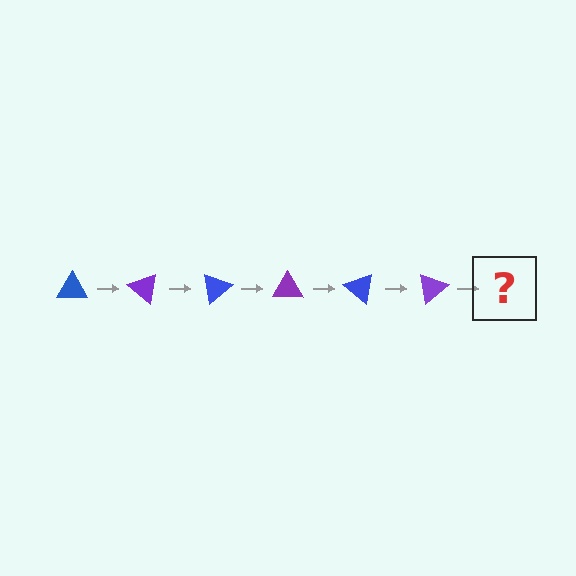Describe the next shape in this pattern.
It should be a blue triangle, rotated 240 degrees from the start.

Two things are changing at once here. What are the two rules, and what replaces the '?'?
The two rules are that it rotates 40 degrees each step and the color cycles through blue and purple. The '?' should be a blue triangle, rotated 240 degrees from the start.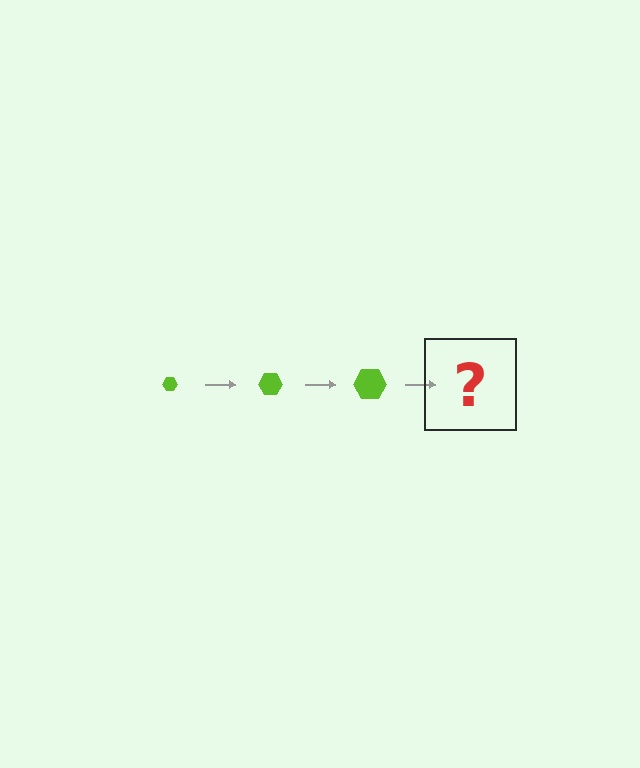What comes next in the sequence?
The next element should be a lime hexagon, larger than the previous one.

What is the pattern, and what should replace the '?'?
The pattern is that the hexagon gets progressively larger each step. The '?' should be a lime hexagon, larger than the previous one.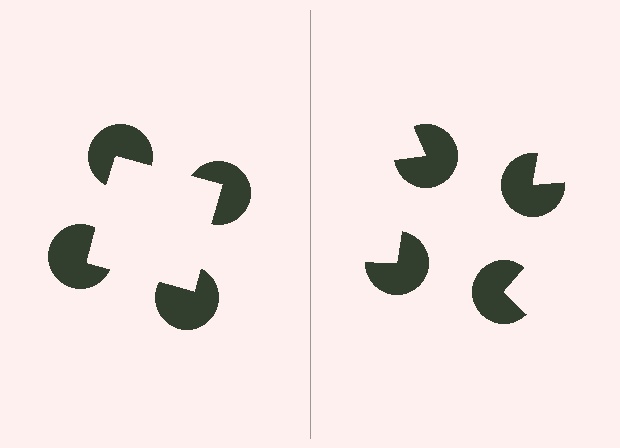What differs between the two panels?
The pac-man discs are positioned identically on both sides; only the wedge orientations differ. On the left they align to a square; on the right they are misaligned.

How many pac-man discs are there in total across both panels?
8 — 4 on each side.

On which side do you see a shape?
An illusory square appears on the left side. On the right side the wedge cuts are rotated, so no coherent shape forms.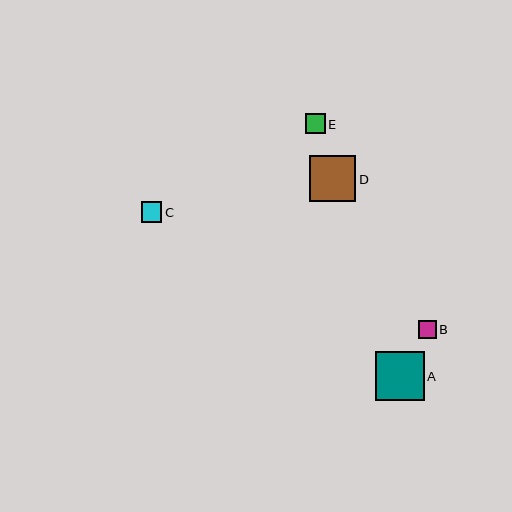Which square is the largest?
Square A is the largest with a size of approximately 49 pixels.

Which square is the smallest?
Square B is the smallest with a size of approximately 18 pixels.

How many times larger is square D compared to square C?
Square D is approximately 2.3 times the size of square C.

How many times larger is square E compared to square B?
Square E is approximately 1.1 times the size of square B.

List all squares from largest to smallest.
From largest to smallest: A, D, E, C, B.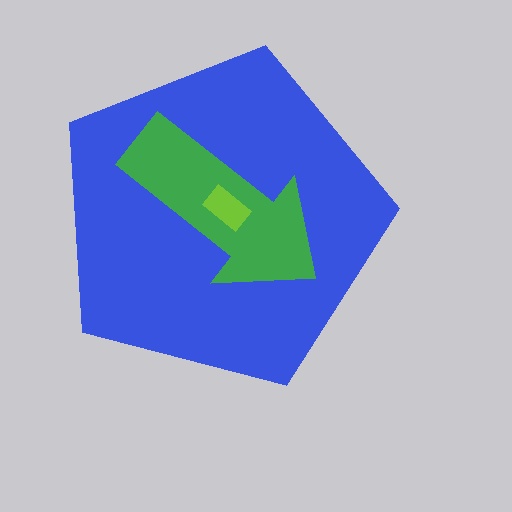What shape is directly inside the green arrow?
The lime rectangle.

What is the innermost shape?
The lime rectangle.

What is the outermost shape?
The blue pentagon.